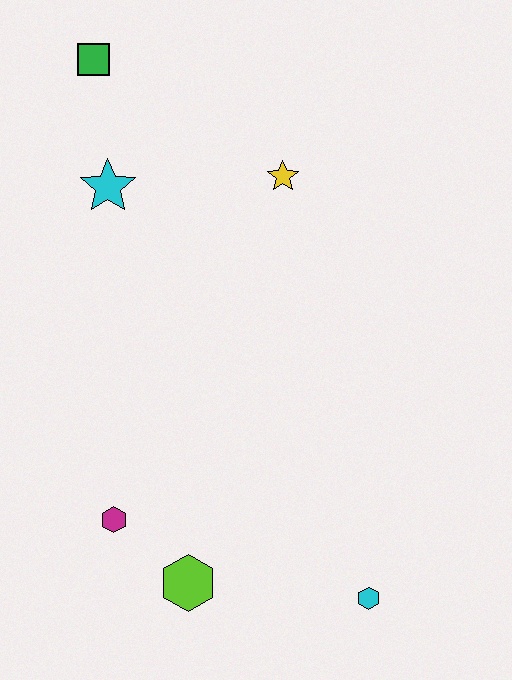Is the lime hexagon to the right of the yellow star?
No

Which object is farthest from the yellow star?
The cyan hexagon is farthest from the yellow star.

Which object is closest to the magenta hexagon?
The lime hexagon is closest to the magenta hexagon.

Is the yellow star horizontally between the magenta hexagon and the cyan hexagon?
Yes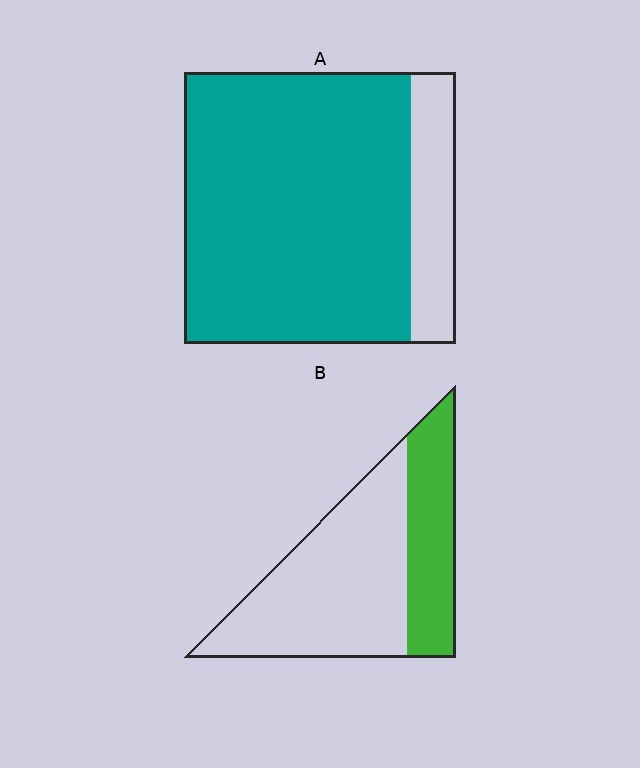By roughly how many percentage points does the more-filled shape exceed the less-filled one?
By roughly 50 percentage points (A over B).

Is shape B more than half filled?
No.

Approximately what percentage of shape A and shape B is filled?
A is approximately 85% and B is approximately 35%.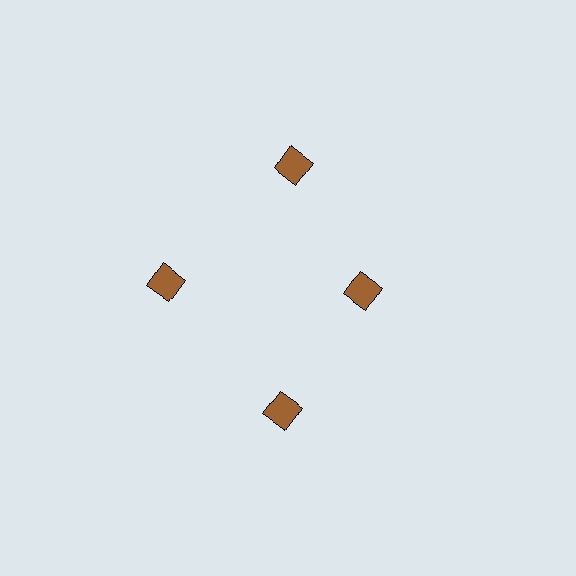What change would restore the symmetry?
The symmetry would be restored by moving it outward, back onto the ring so that all 4 diamonds sit at equal angles and equal distance from the center.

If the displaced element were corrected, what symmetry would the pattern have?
It would have 4-fold rotational symmetry — the pattern would map onto itself every 90 degrees.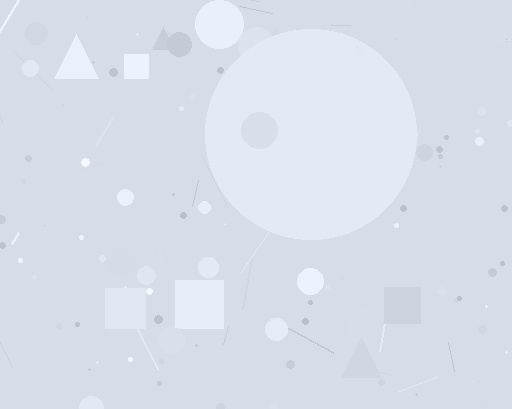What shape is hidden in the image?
A circle is hidden in the image.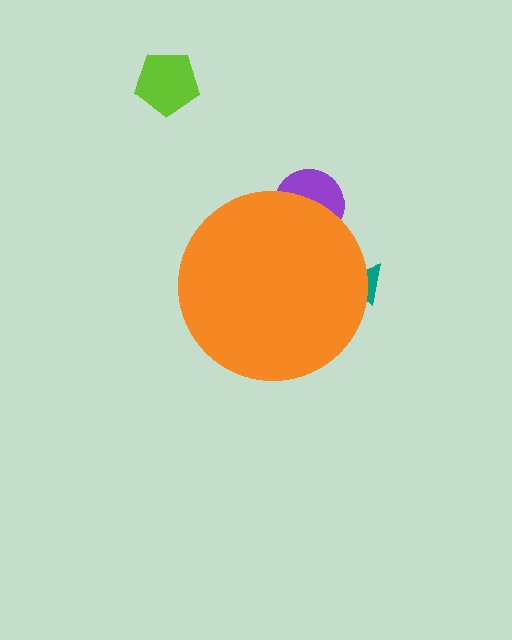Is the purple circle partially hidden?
Yes, the purple circle is partially hidden behind the orange circle.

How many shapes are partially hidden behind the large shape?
3 shapes are partially hidden.